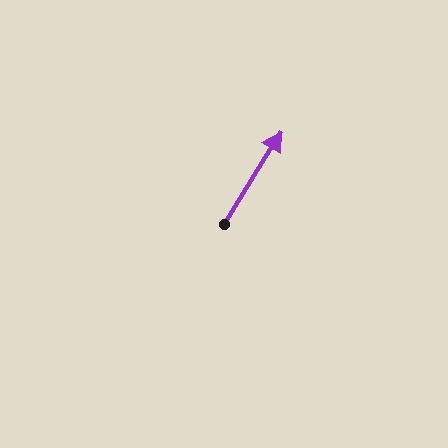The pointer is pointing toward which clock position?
Roughly 1 o'clock.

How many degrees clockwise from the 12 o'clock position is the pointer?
Approximately 32 degrees.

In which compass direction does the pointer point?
Northeast.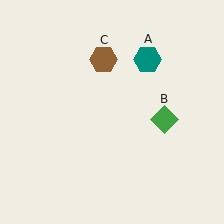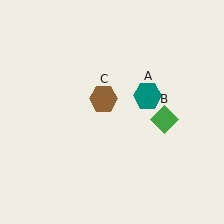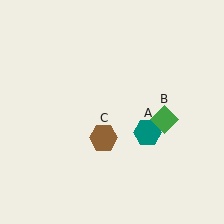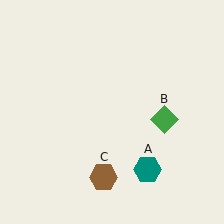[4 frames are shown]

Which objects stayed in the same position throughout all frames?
Green diamond (object B) remained stationary.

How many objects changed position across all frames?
2 objects changed position: teal hexagon (object A), brown hexagon (object C).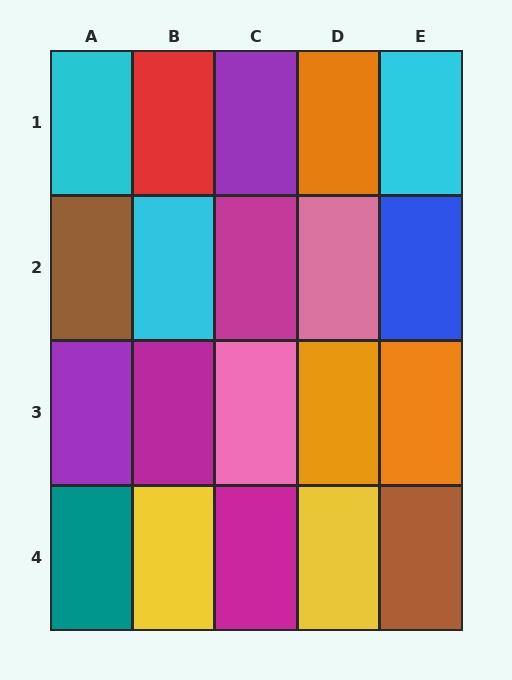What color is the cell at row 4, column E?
Brown.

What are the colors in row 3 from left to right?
Purple, magenta, pink, orange, orange.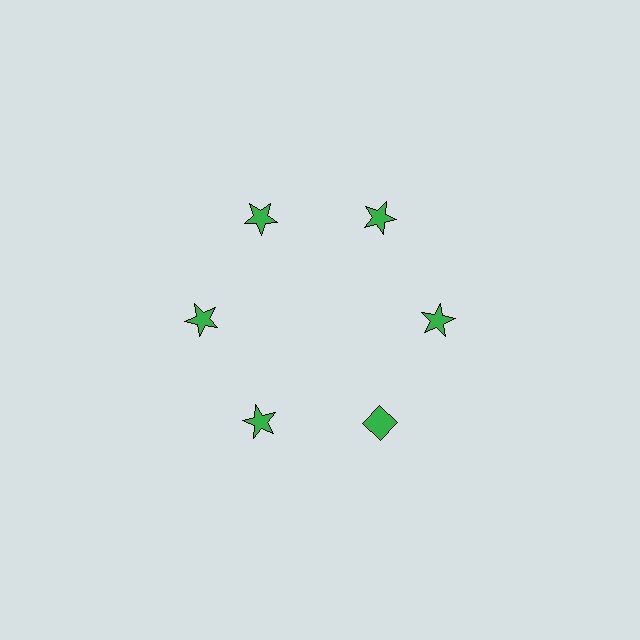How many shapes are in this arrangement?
There are 6 shapes arranged in a ring pattern.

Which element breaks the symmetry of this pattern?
The green diamond at roughly the 5 o'clock position breaks the symmetry. All other shapes are green stars.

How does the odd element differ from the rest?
It has a different shape: diamond instead of star.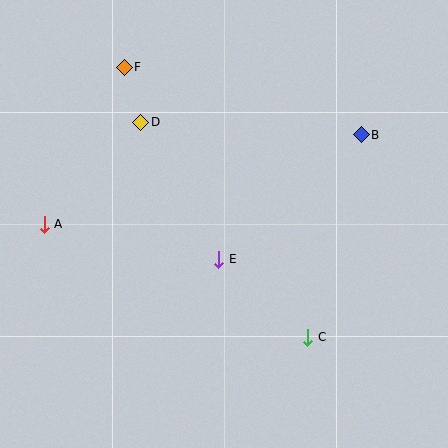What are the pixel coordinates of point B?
Point B is at (361, 135).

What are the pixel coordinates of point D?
Point D is at (141, 122).